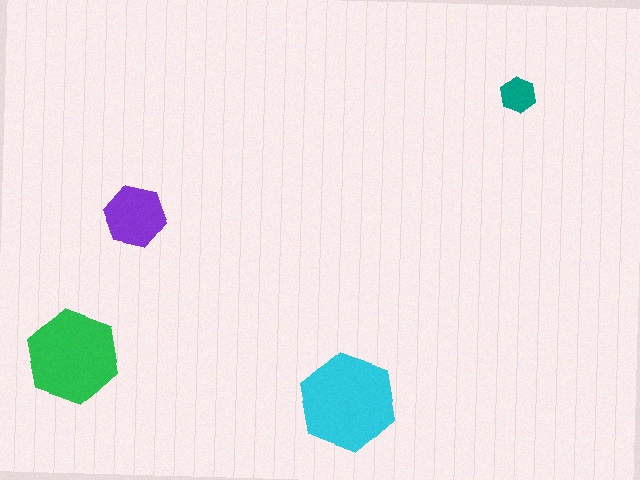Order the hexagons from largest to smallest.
the cyan one, the green one, the purple one, the teal one.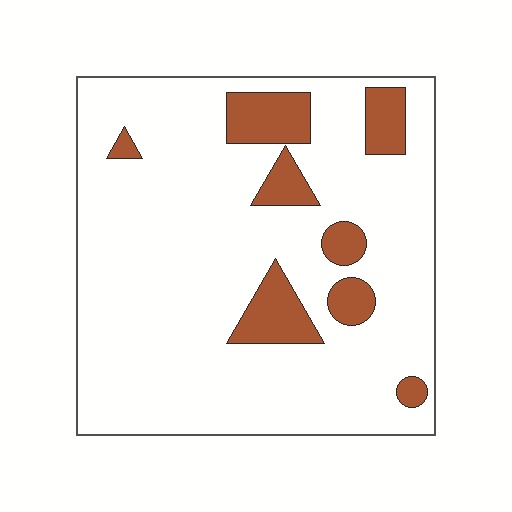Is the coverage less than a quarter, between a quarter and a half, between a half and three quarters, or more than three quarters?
Less than a quarter.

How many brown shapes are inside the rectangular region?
8.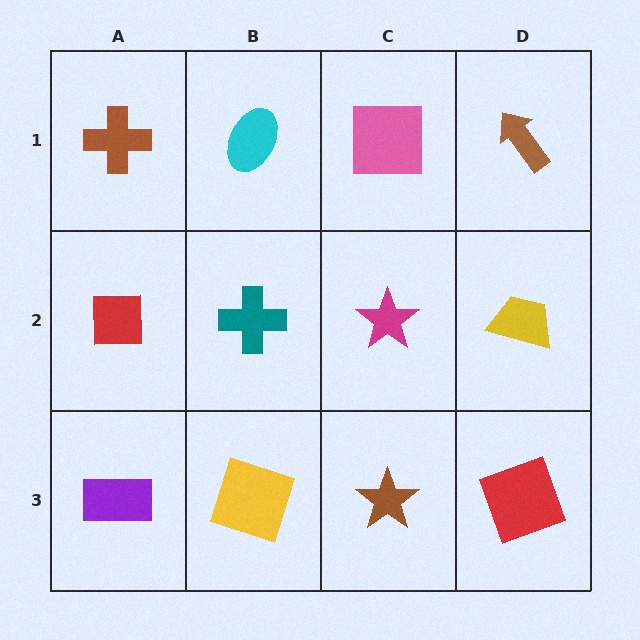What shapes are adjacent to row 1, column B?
A teal cross (row 2, column B), a brown cross (row 1, column A), a pink square (row 1, column C).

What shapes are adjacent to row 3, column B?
A teal cross (row 2, column B), a purple rectangle (row 3, column A), a brown star (row 3, column C).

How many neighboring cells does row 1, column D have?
2.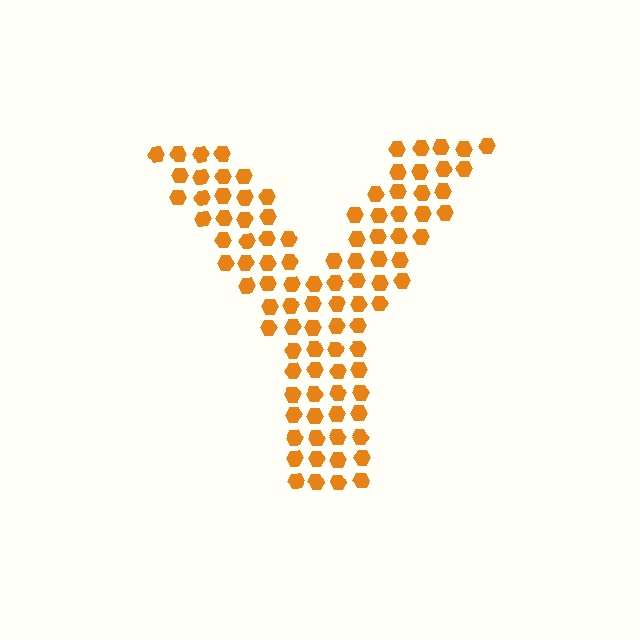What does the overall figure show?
The overall figure shows the letter Y.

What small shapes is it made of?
It is made of small hexagons.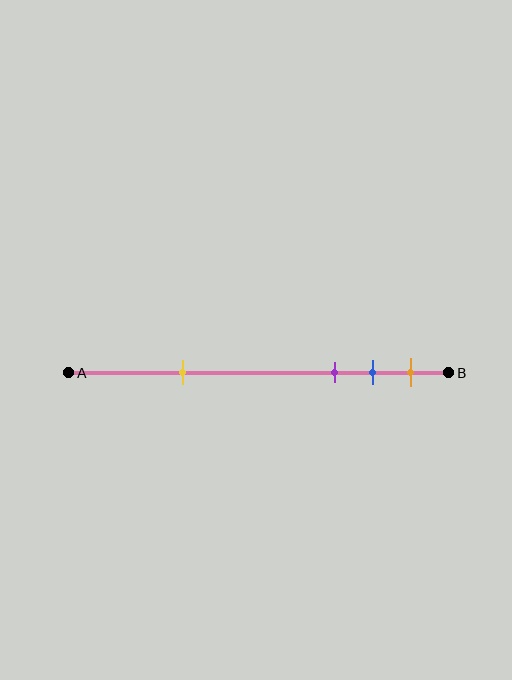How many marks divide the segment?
There are 4 marks dividing the segment.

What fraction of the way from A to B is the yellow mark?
The yellow mark is approximately 30% (0.3) of the way from A to B.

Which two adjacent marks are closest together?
The blue and orange marks are the closest adjacent pair.